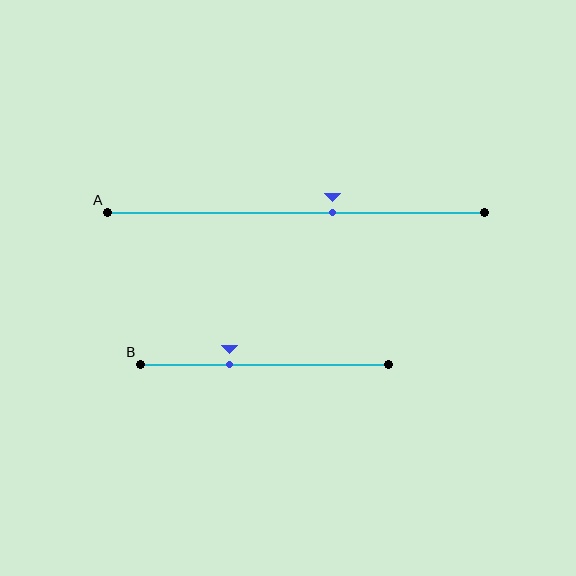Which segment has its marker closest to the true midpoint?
Segment A has its marker closest to the true midpoint.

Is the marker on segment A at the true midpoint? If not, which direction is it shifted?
No, the marker on segment A is shifted to the right by about 10% of the segment length.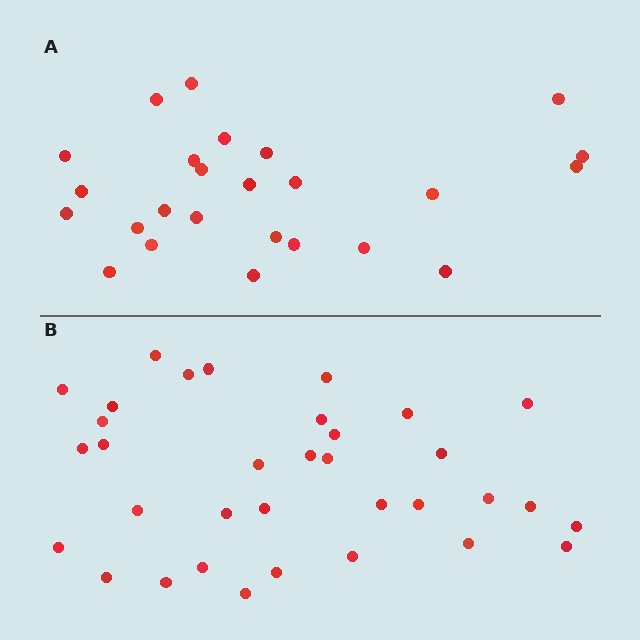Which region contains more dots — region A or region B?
Region B (the bottom region) has more dots.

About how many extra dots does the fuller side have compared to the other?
Region B has roughly 8 or so more dots than region A.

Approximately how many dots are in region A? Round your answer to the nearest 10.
About 20 dots. (The exact count is 25, which rounds to 20.)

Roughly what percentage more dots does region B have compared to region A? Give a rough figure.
About 35% more.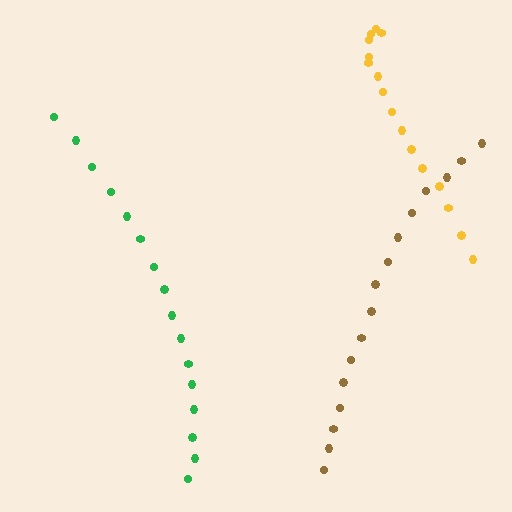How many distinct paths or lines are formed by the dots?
There are 3 distinct paths.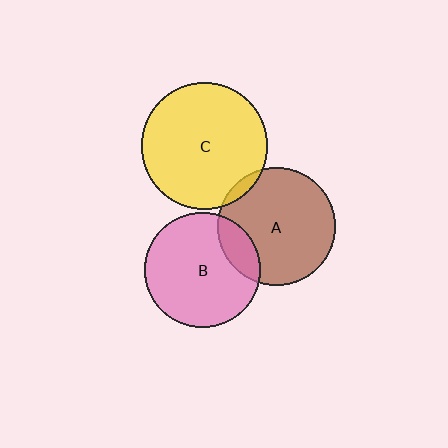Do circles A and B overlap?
Yes.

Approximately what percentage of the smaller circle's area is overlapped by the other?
Approximately 15%.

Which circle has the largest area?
Circle C (yellow).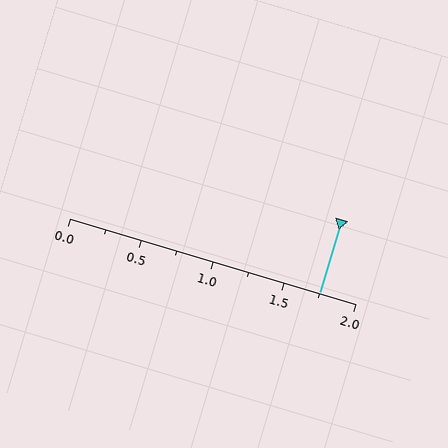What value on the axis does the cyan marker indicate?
The marker indicates approximately 1.75.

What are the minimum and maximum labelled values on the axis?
The axis runs from 0.0 to 2.0.